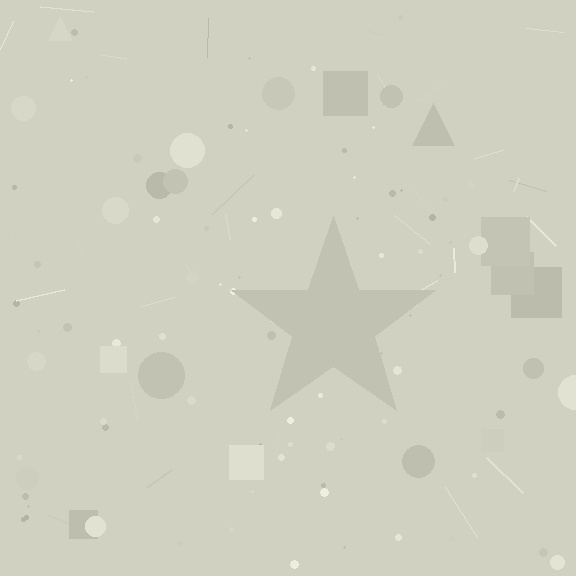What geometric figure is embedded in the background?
A star is embedded in the background.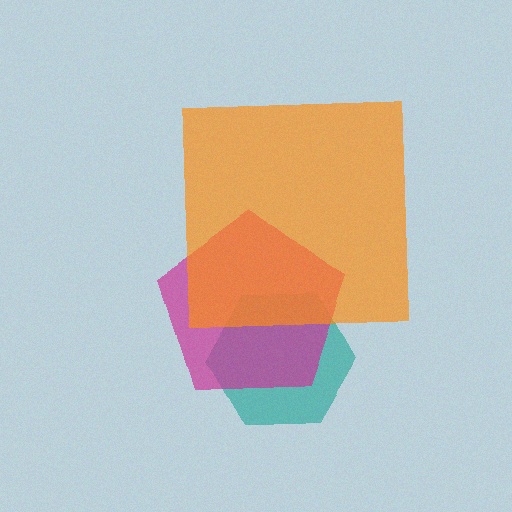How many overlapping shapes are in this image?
There are 3 overlapping shapes in the image.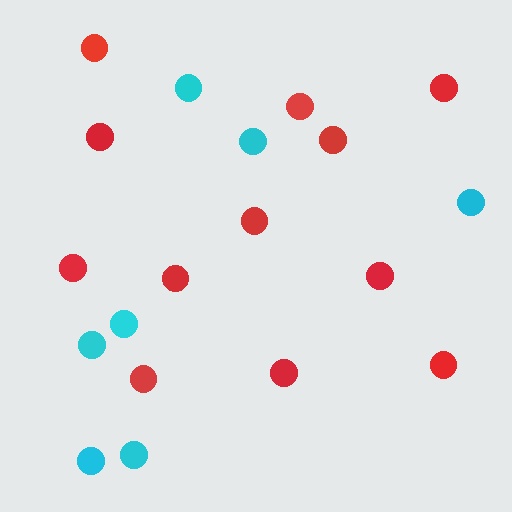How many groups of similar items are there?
There are 2 groups: one group of red circles (12) and one group of cyan circles (7).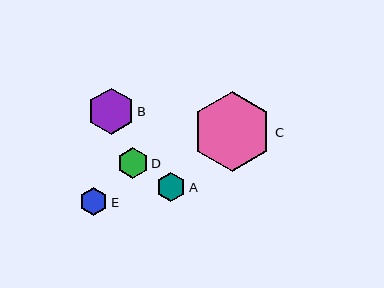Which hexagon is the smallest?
Hexagon E is the smallest with a size of approximately 28 pixels.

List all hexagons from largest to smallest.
From largest to smallest: C, B, D, A, E.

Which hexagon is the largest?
Hexagon C is the largest with a size of approximately 80 pixels.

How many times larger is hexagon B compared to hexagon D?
Hexagon B is approximately 1.5 times the size of hexagon D.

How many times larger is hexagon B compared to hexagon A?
Hexagon B is approximately 1.6 times the size of hexagon A.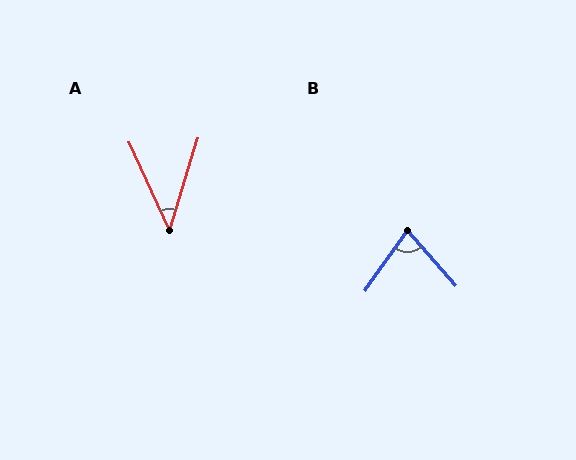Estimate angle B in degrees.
Approximately 76 degrees.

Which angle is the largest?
B, at approximately 76 degrees.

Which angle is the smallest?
A, at approximately 41 degrees.